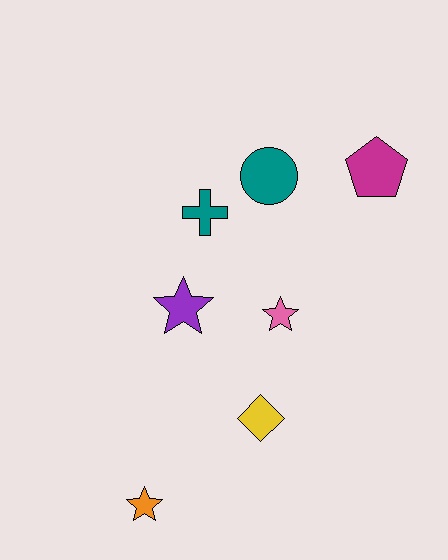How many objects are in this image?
There are 7 objects.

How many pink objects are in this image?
There is 1 pink object.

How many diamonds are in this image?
There is 1 diamond.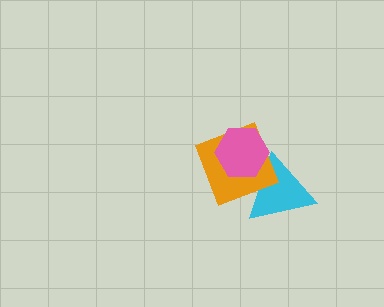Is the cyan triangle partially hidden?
Yes, it is partially covered by another shape.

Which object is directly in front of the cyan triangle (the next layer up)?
The orange diamond is directly in front of the cyan triangle.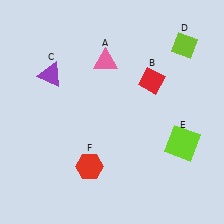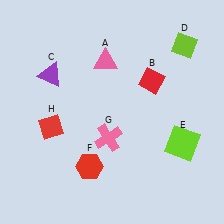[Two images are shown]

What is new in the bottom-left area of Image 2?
A red diamond (H) was added in the bottom-left area of Image 2.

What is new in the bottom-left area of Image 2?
A pink cross (G) was added in the bottom-left area of Image 2.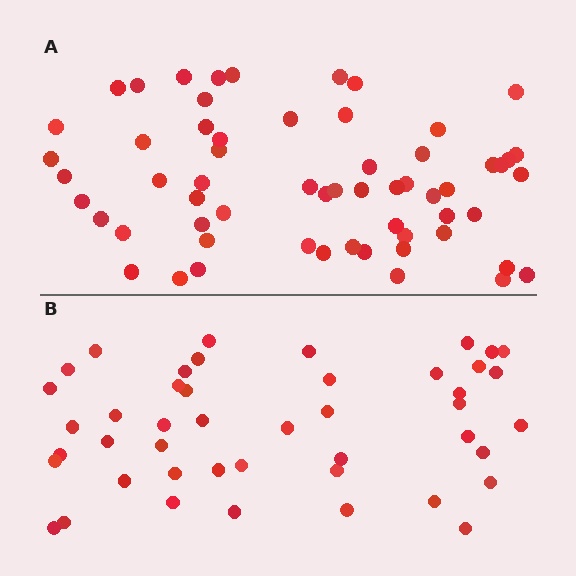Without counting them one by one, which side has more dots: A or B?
Region A (the top region) has more dots.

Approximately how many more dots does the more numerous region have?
Region A has approximately 15 more dots than region B.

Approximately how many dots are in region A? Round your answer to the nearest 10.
About 60 dots.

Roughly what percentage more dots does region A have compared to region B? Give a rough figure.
About 35% more.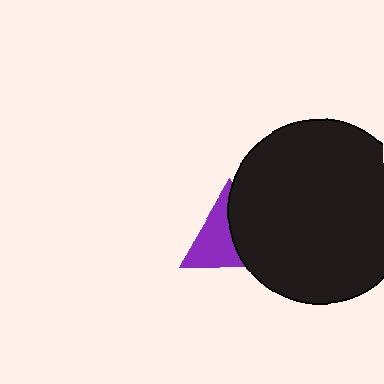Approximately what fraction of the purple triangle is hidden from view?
Roughly 46% of the purple triangle is hidden behind the black circle.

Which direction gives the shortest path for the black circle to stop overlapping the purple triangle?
Moving right gives the shortest separation.